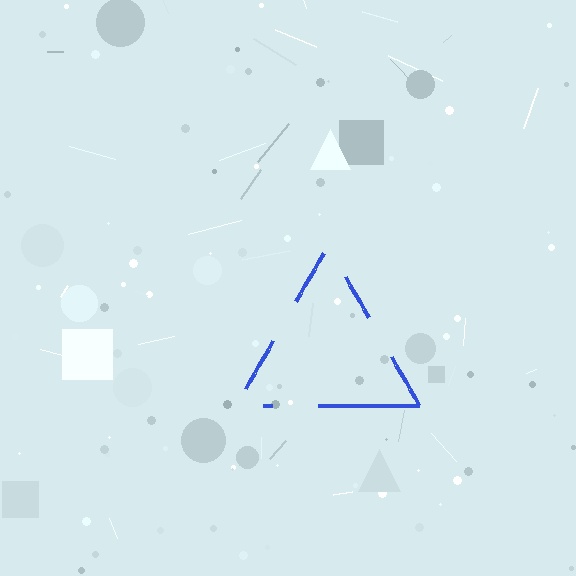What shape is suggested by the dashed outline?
The dashed outline suggests a triangle.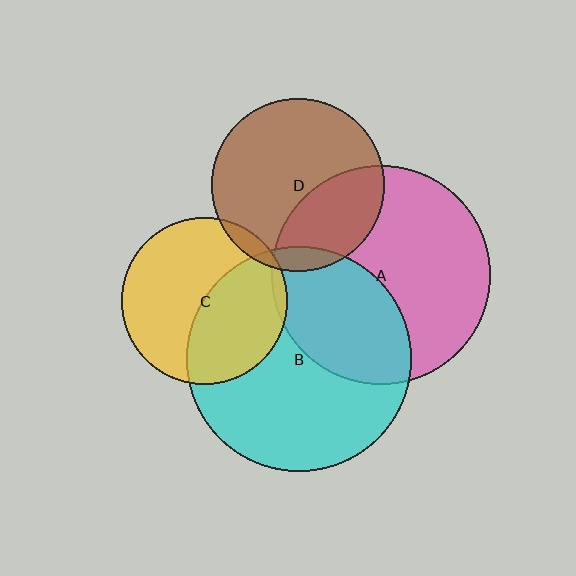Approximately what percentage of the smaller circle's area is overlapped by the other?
Approximately 5%.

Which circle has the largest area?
Circle B (cyan).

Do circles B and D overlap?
Yes.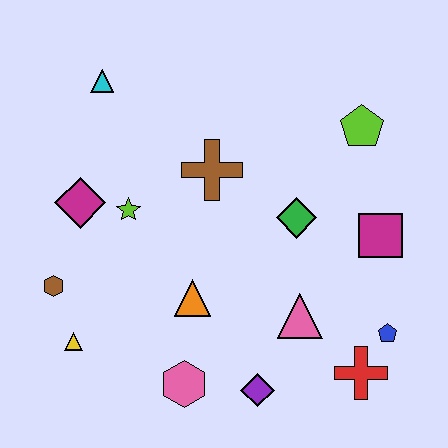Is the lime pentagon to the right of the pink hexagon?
Yes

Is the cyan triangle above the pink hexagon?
Yes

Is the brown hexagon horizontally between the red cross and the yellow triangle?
No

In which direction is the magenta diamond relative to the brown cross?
The magenta diamond is to the left of the brown cross.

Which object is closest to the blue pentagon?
The red cross is closest to the blue pentagon.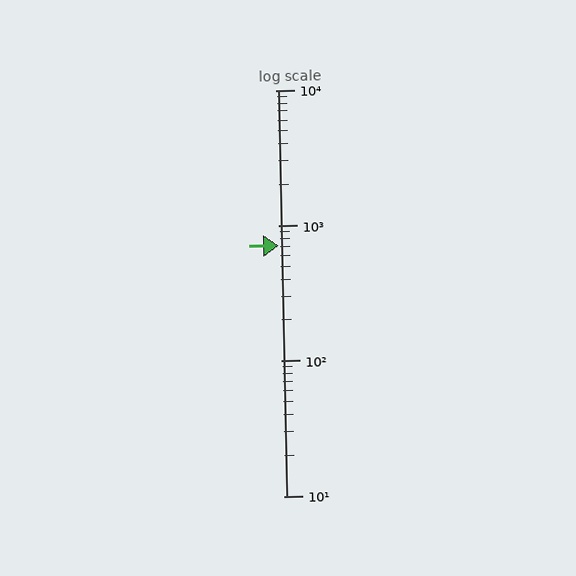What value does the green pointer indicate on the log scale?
The pointer indicates approximately 710.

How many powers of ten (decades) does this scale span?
The scale spans 3 decades, from 10 to 10000.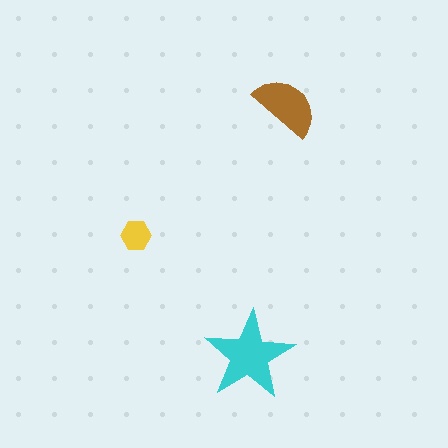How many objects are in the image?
There are 3 objects in the image.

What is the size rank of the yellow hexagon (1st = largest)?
3rd.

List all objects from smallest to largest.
The yellow hexagon, the brown semicircle, the cyan star.